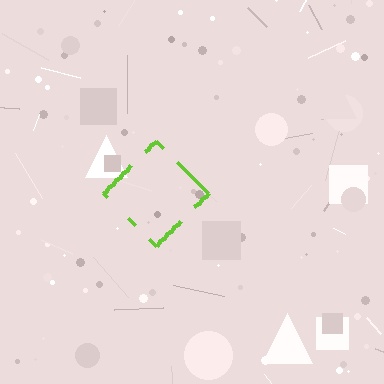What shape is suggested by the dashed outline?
The dashed outline suggests a diamond.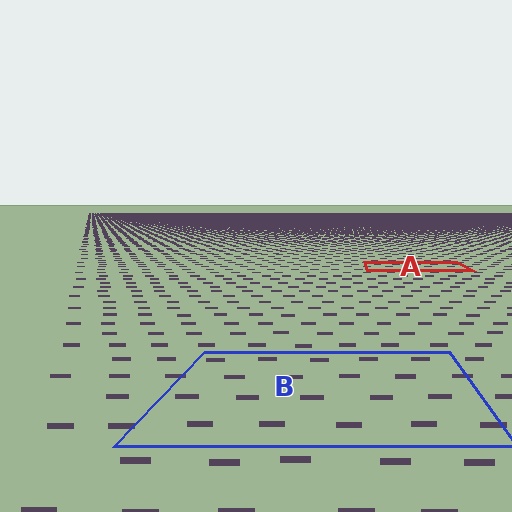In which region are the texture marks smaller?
The texture marks are smaller in region A, because it is farther away.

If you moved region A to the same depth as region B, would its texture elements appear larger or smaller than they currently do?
They would appear larger. At a closer depth, the same texture elements are projected at a bigger on-screen size.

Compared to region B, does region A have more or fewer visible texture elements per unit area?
Region A has more texture elements per unit area — they are packed more densely because it is farther away.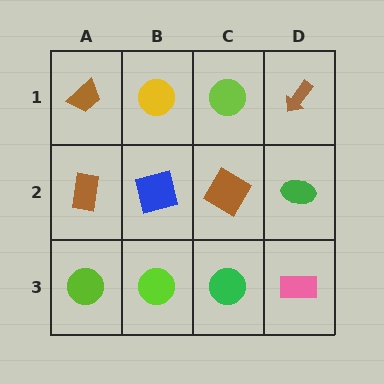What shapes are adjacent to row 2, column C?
A lime circle (row 1, column C), a green circle (row 3, column C), a blue square (row 2, column B), a green ellipse (row 2, column D).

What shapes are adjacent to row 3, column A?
A brown rectangle (row 2, column A), a lime circle (row 3, column B).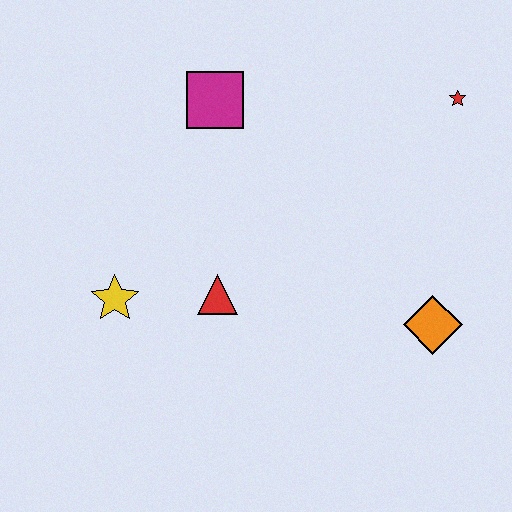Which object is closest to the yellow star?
The red triangle is closest to the yellow star.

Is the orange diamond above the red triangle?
No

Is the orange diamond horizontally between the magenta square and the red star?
Yes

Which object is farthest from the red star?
The yellow star is farthest from the red star.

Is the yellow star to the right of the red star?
No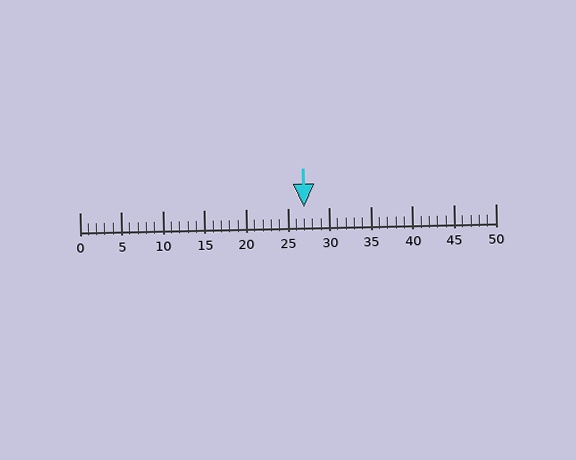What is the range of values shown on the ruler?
The ruler shows values from 0 to 50.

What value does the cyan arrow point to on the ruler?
The cyan arrow points to approximately 27.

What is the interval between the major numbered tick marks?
The major tick marks are spaced 5 units apart.